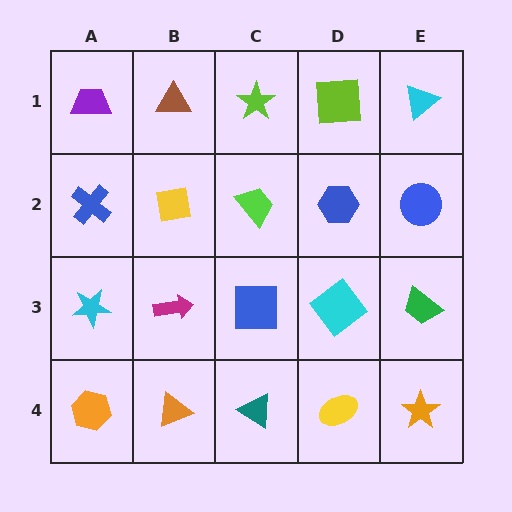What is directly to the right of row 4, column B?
A teal triangle.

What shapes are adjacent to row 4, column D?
A cyan diamond (row 3, column D), a teal triangle (row 4, column C), an orange star (row 4, column E).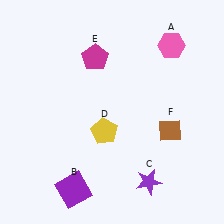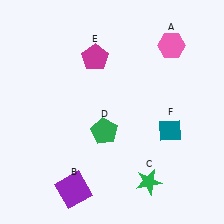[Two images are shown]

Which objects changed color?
C changed from purple to green. D changed from yellow to green. F changed from brown to teal.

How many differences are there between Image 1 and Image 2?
There are 3 differences between the two images.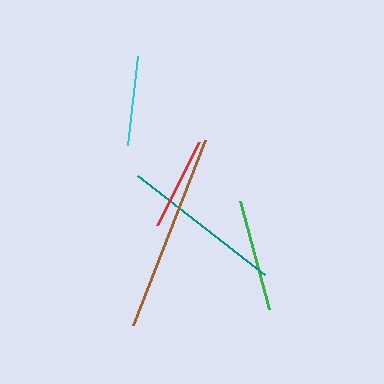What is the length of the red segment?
The red segment is approximately 93 pixels long.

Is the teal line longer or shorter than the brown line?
The brown line is longer than the teal line.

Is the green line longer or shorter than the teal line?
The teal line is longer than the green line.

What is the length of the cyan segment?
The cyan segment is approximately 90 pixels long.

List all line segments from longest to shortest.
From longest to shortest: brown, teal, green, red, cyan.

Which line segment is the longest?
The brown line is the longest at approximately 198 pixels.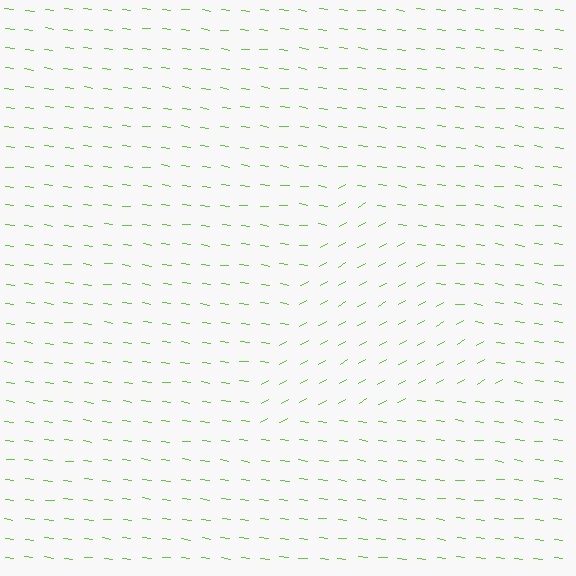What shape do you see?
I see a triangle.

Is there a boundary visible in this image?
Yes, there is a texture boundary formed by a change in line orientation.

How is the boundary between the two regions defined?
The boundary is defined purely by a change in line orientation (approximately 37 degrees difference). All lines are the same color and thickness.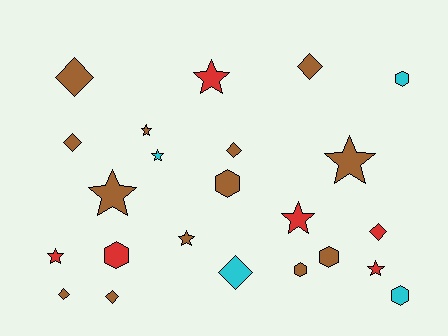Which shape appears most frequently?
Star, with 9 objects.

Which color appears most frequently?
Brown, with 13 objects.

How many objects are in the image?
There are 23 objects.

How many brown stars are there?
There are 4 brown stars.